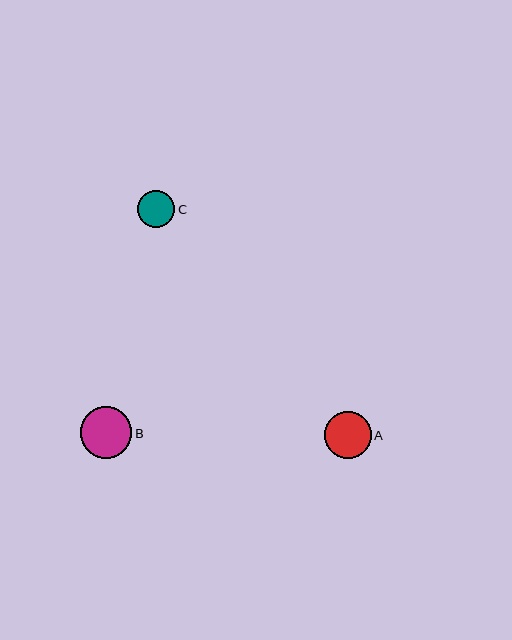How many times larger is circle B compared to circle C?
Circle B is approximately 1.4 times the size of circle C.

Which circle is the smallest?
Circle C is the smallest with a size of approximately 37 pixels.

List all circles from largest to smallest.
From largest to smallest: B, A, C.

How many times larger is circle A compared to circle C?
Circle A is approximately 1.3 times the size of circle C.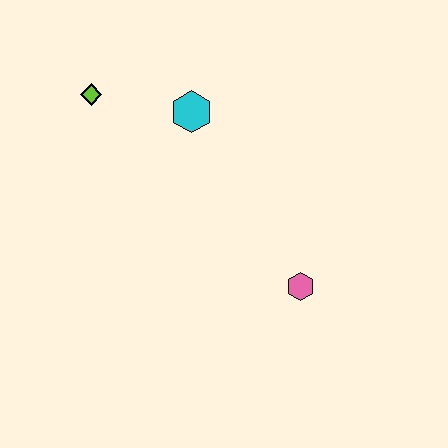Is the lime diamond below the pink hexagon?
No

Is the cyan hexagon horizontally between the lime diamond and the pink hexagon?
Yes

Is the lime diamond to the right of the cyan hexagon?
No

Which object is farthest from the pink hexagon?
The lime diamond is farthest from the pink hexagon.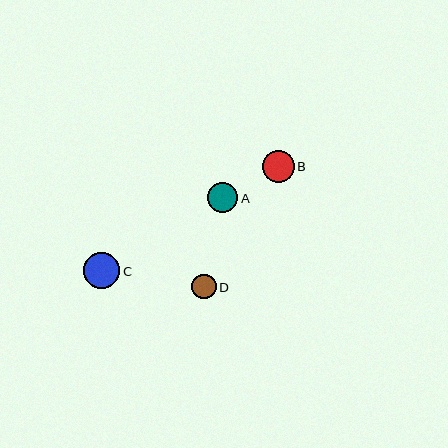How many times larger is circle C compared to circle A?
Circle C is approximately 1.2 times the size of circle A.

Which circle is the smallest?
Circle D is the smallest with a size of approximately 25 pixels.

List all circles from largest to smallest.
From largest to smallest: C, B, A, D.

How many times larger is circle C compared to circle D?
Circle C is approximately 1.4 times the size of circle D.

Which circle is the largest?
Circle C is the largest with a size of approximately 36 pixels.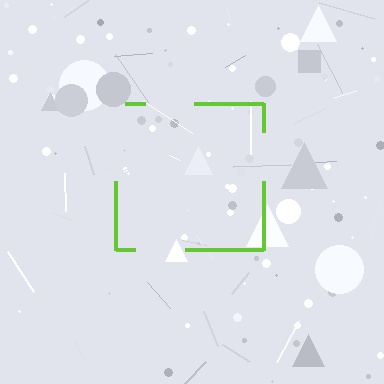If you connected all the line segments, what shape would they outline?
They would outline a square.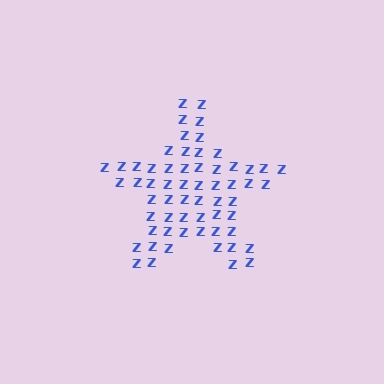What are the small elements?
The small elements are letter Z's.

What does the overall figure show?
The overall figure shows a star.